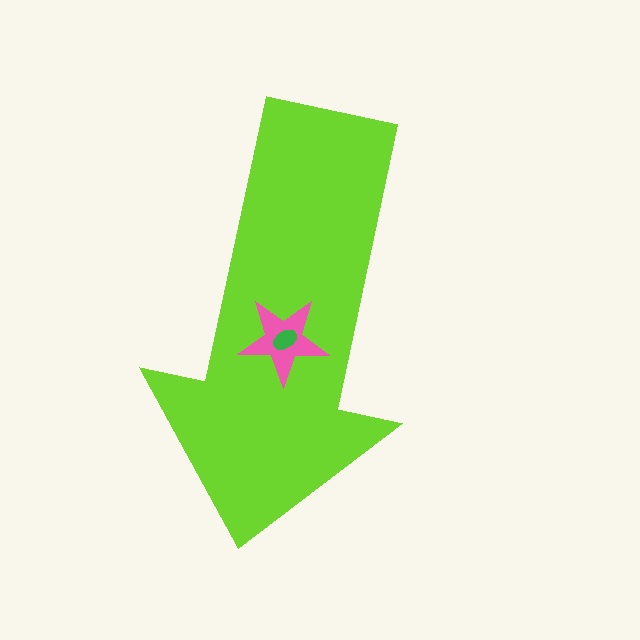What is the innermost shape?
The green ellipse.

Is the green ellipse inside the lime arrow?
Yes.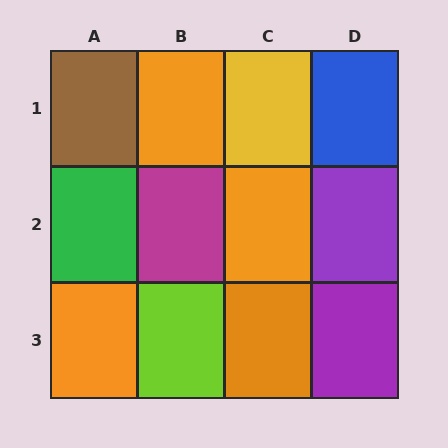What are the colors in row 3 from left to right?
Orange, lime, orange, purple.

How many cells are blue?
1 cell is blue.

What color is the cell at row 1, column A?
Brown.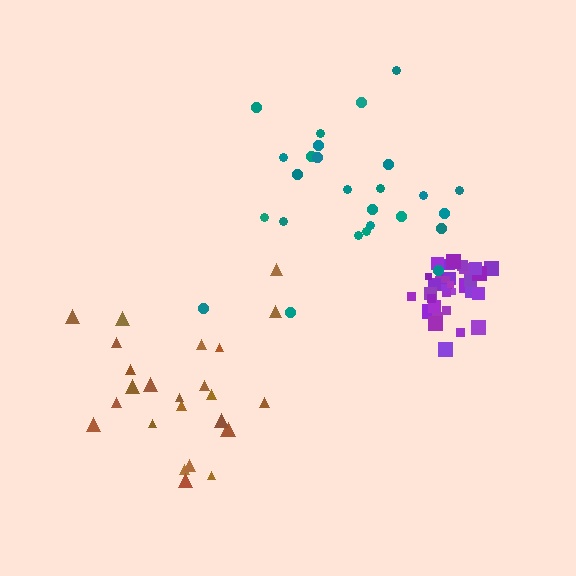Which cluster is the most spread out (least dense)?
Teal.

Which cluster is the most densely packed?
Purple.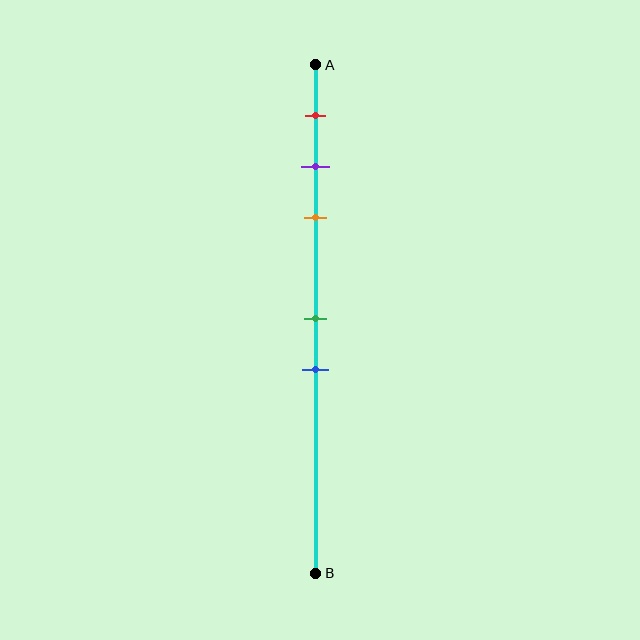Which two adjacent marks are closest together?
The purple and orange marks are the closest adjacent pair.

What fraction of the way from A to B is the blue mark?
The blue mark is approximately 60% (0.6) of the way from A to B.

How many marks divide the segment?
There are 5 marks dividing the segment.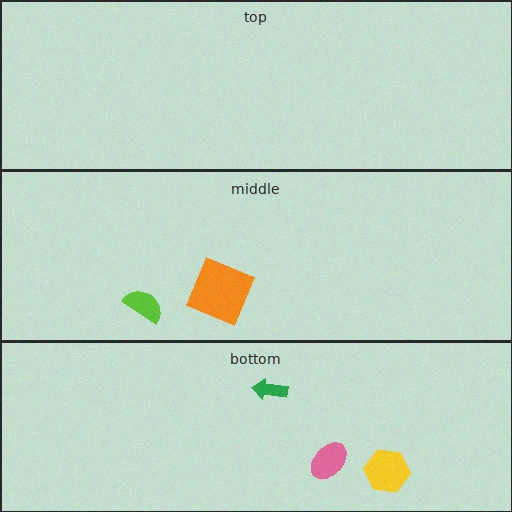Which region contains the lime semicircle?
The middle region.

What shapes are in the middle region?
The orange square, the lime semicircle.